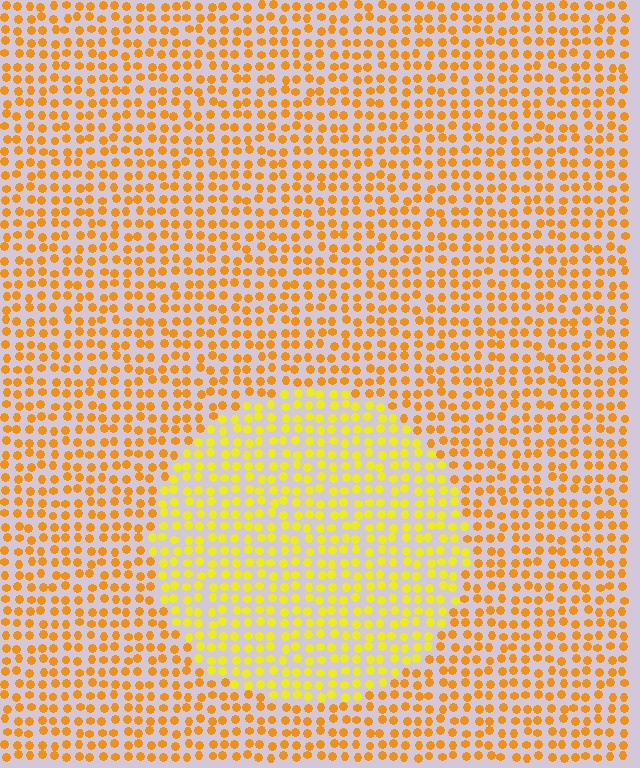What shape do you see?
I see a circle.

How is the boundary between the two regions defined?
The boundary is defined purely by a slight shift in hue (about 27 degrees). Spacing, size, and orientation are identical on both sides.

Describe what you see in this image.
The image is filled with small orange elements in a uniform arrangement. A circle-shaped region is visible where the elements are tinted to a slightly different hue, forming a subtle color boundary.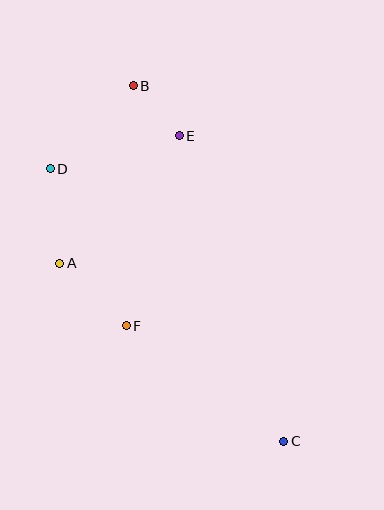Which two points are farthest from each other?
Points B and C are farthest from each other.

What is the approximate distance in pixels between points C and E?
The distance between C and E is approximately 323 pixels.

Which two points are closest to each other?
Points B and E are closest to each other.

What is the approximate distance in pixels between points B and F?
The distance between B and F is approximately 240 pixels.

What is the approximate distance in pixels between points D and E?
The distance between D and E is approximately 133 pixels.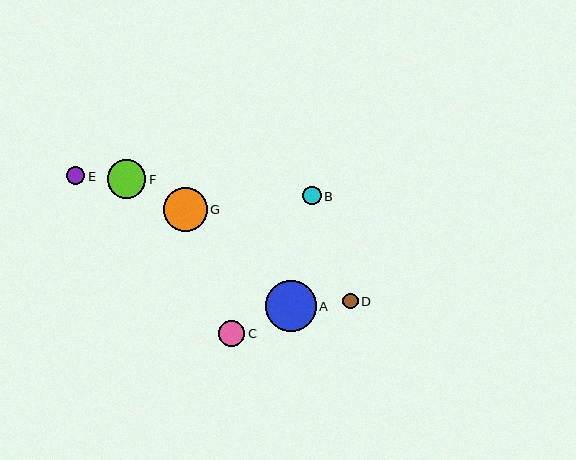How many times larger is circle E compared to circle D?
Circle E is approximately 1.2 times the size of circle D.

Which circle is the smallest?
Circle D is the smallest with a size of approximately 15 pixels.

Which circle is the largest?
Circle A is the largest with a size of approximately 51 pixels.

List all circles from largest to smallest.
From largest to smallest: A, G, F, C, B, E, D.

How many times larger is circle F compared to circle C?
Circle F is approximately 1.5 times the size of circle C.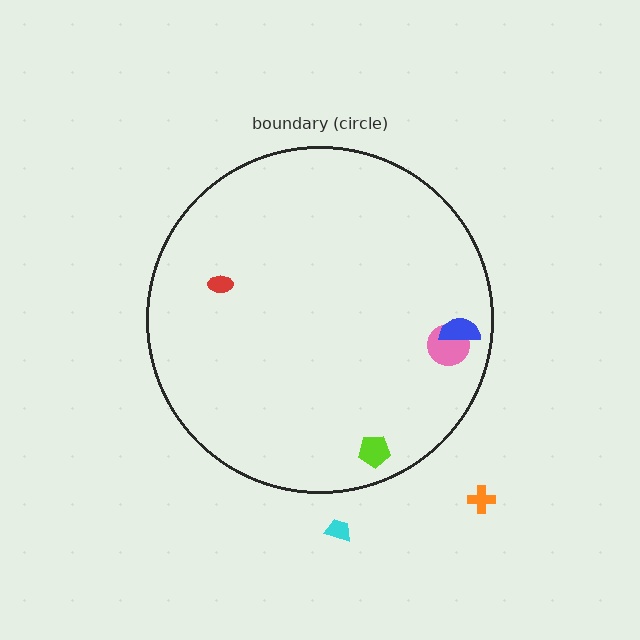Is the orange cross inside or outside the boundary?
Outside.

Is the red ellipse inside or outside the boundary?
Inside.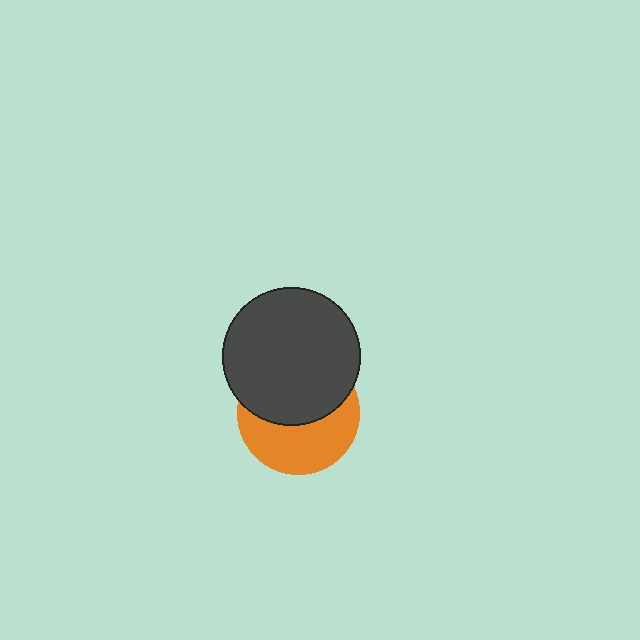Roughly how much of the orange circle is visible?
About half of it is visible (roughly 48%).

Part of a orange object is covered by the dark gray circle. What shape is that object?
It is a circle.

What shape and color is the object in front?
The object in front is a dark gray circle.